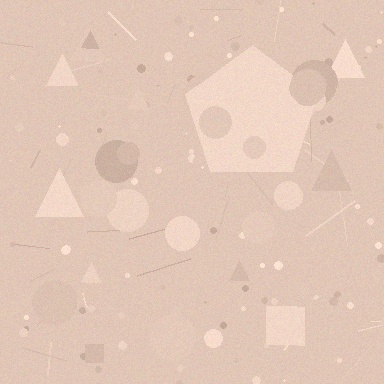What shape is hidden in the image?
A pentagon is hidden in the image.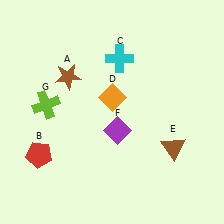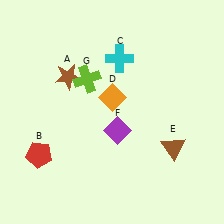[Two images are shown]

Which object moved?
The lime cross (G) moved right.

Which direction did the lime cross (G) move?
The lime cross (G) moved right.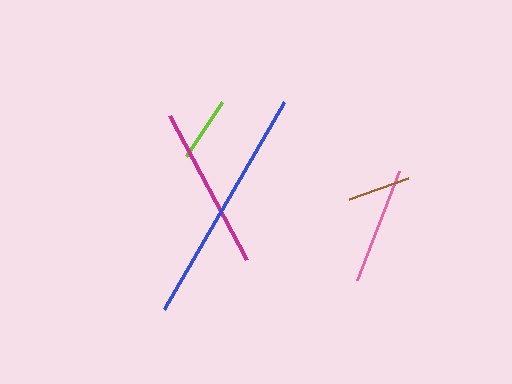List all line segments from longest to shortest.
From longest to shortest: blue, magenta, pink, lime, brown.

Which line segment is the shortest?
The brown line is the shortest at approximately 62 pixels.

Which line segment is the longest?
The blue line is the longest at approximately 240 pixels.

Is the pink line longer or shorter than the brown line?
The pink line is longer than the brown line.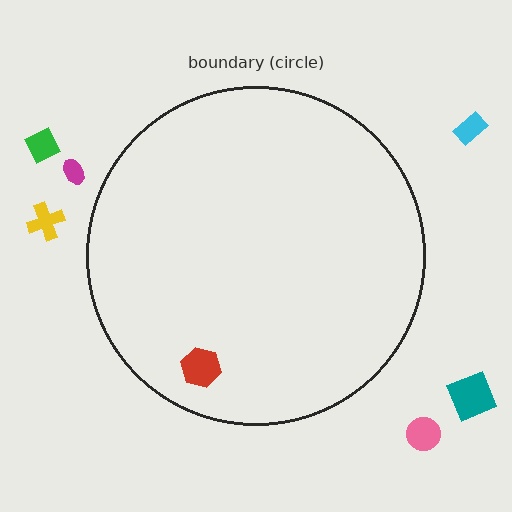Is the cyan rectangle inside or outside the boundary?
Outside.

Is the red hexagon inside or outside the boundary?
Inside.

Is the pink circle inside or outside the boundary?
Outside.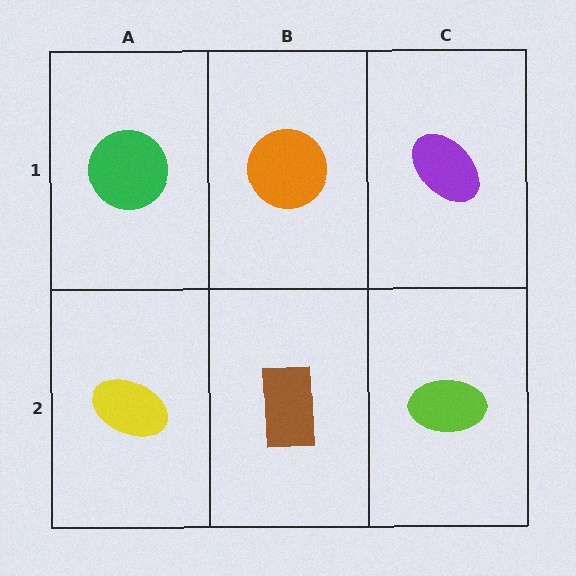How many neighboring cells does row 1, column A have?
2.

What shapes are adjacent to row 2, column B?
An orange circle (row 1, column B), a yellow ellipse (row 2, column A), a lime ellipse (row 2, column C).